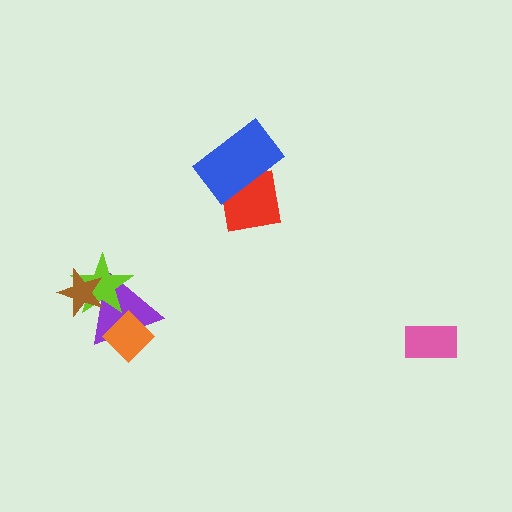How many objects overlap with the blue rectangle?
1 object overlaps with the blue rectangle.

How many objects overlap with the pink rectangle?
0 objects overlap with the pink rectangle.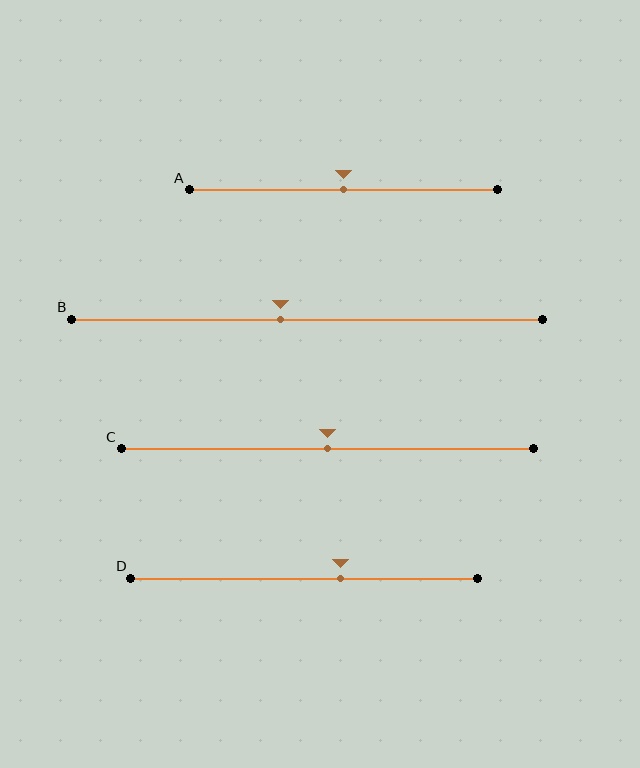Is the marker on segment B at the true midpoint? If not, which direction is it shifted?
No, the marker on segment B is shifted to the left by about 6% of the segment length.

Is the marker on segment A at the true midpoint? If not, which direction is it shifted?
Yes, the marker on segment A is at the true midpoint.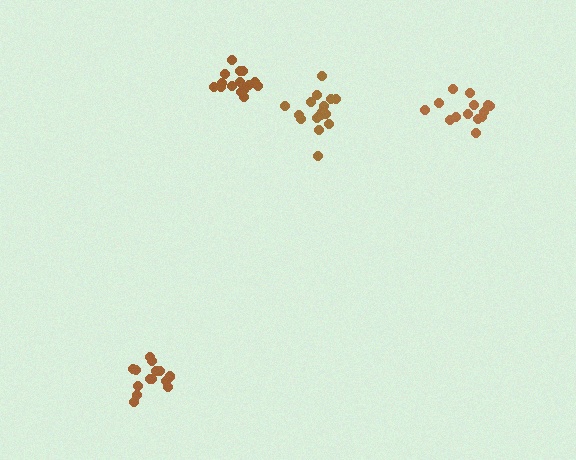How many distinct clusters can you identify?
There are 4 distinct clusters.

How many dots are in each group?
Group 1: 14 dots, Group 2: 15 dots, Group 3: 14 dots, Group 4: 17 dots (60 total).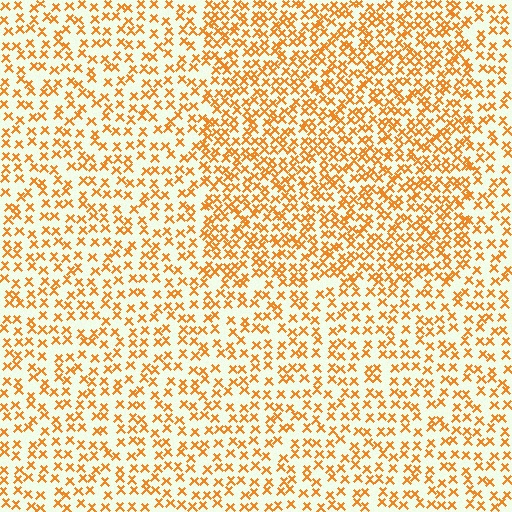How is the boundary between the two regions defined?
The boundary is defined by a change in element density (approximately 1.7x ratio). All elements are the same color, size, and shape.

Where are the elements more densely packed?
The elements are more densely packed inside the rectangle boundary.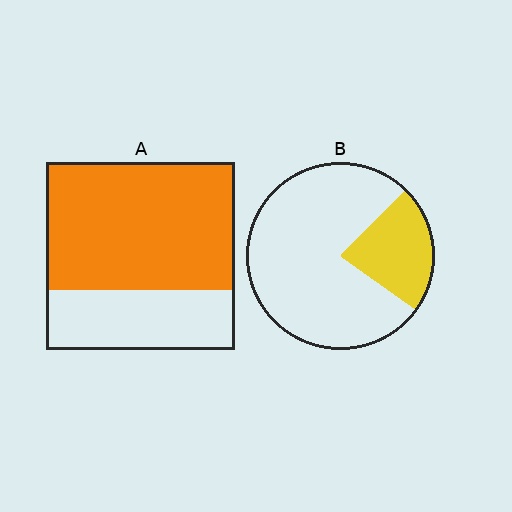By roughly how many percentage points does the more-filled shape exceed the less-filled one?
By roughly 45 percentage points (A over B).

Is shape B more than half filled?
No.